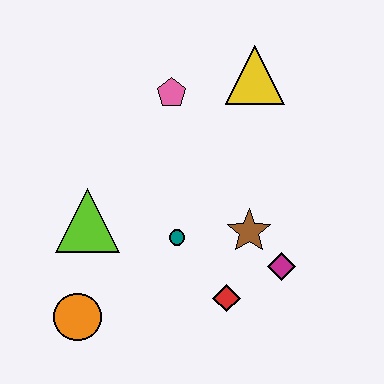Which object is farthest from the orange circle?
The yellow triangle is farthest from the orange circle.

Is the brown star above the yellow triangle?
No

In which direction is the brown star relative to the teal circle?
The brown star is to the right of the teal circle.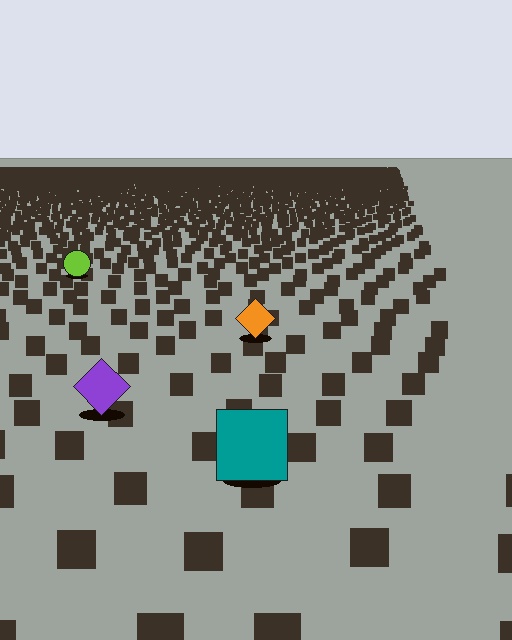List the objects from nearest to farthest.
From nearest to farthest: the teal square, the purple diamond, the orange diamond, the lime circle.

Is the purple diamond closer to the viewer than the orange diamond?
Yes. The purple diamond is closer — you can tell from the texture gradient: the ground texture is coarser near it.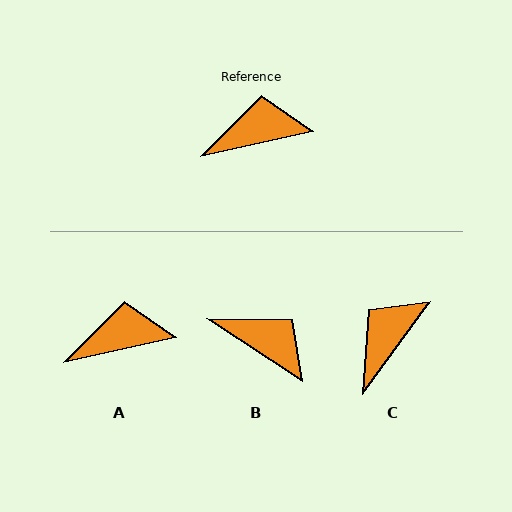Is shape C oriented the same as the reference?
No, it is off by about 42 degrees.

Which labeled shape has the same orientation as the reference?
A.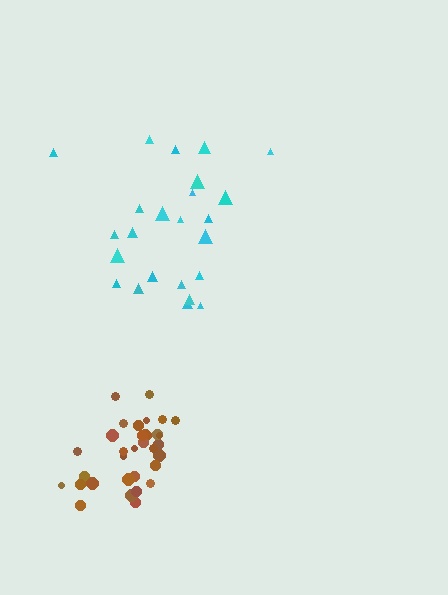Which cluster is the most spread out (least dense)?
Cyan.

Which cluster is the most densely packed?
Brown.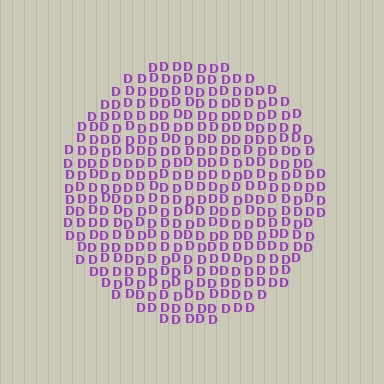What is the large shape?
The large shape is a circle.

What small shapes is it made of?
It is made of small letter D's.